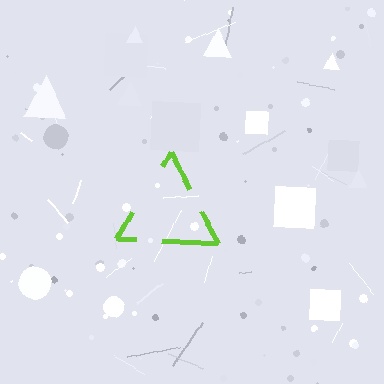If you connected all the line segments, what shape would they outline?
They would outline a triangle.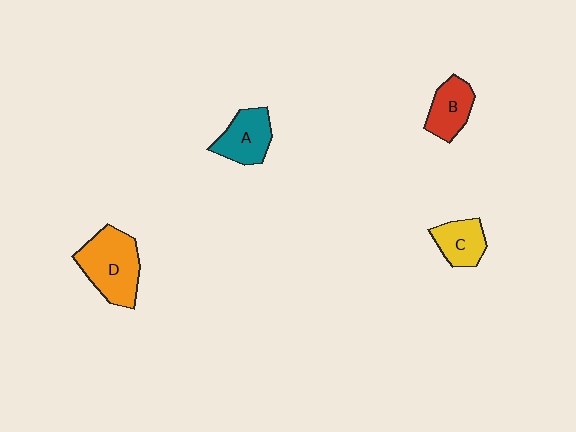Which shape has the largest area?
Shape D (orange).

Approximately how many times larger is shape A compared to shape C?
Approximately 1.2 times.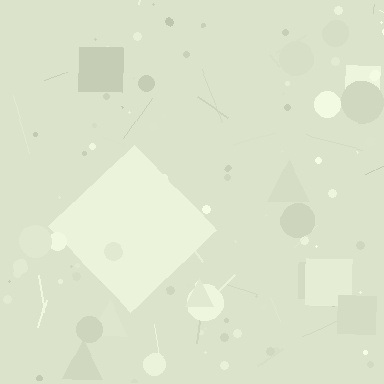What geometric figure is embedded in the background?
A diamond is embedded in the background.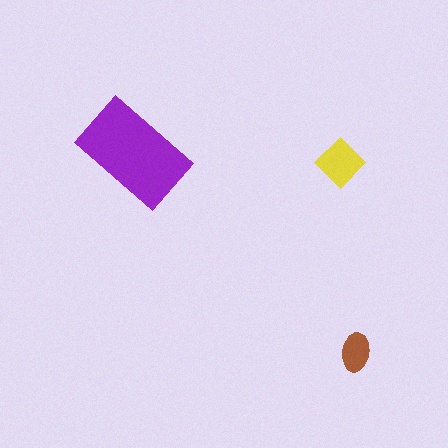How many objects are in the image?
There are 3 objects in the image.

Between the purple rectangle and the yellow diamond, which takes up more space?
The purple rectangle.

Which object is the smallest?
The brown ellipse.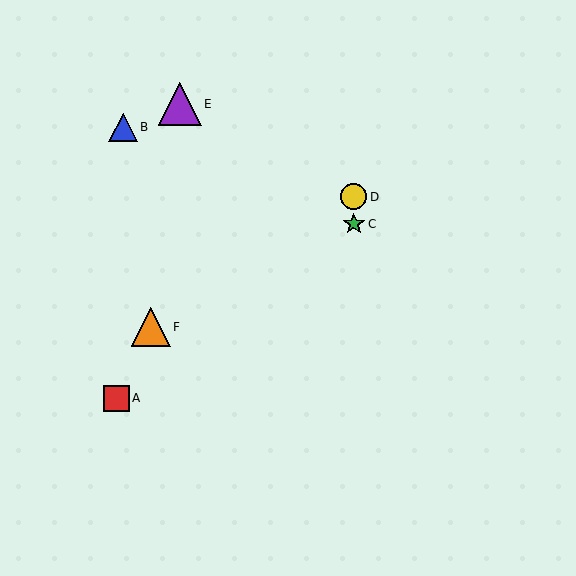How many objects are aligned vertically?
2 objects (C, D) are aligned vertically.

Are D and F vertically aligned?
No, D is at x≈354 and F is at x≈151.